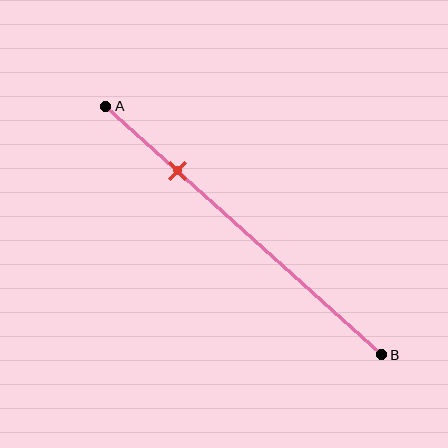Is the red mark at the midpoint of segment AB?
No, the mark is at about 25% from A, not at the 50% midpoint.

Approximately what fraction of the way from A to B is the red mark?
The red mark is approximately 25% of the way from A to B.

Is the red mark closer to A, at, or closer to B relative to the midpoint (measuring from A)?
The red mark is closer to point A than the midpoint of segment AB.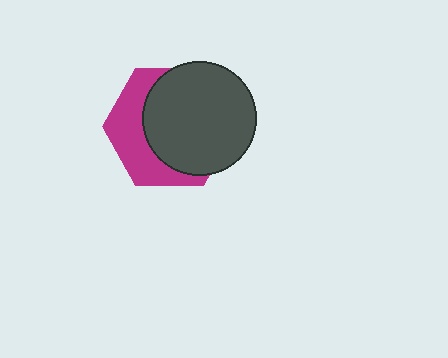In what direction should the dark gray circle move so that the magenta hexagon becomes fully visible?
The dark gray circle should move toward the upper-right. That is the shortest direction to clear the overlap and leave the magenta hexagon fully visible.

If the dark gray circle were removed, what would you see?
You would see the complete magenta hexagon.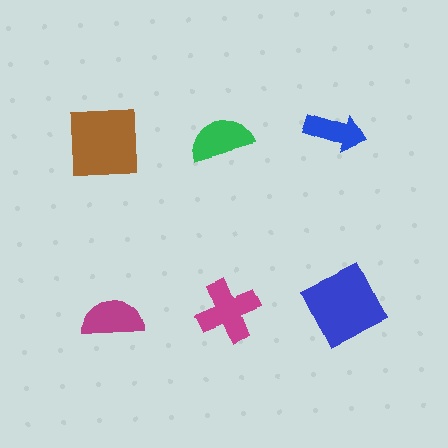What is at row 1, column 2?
A green semicircle.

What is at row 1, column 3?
A blue arrow.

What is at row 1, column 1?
A brown square.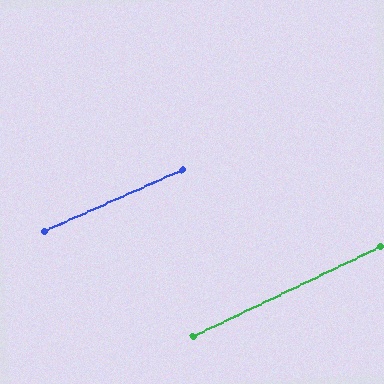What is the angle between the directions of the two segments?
Approximately 2 degrees.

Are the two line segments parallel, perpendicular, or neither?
Parallel — their directions differ by only 1.8°.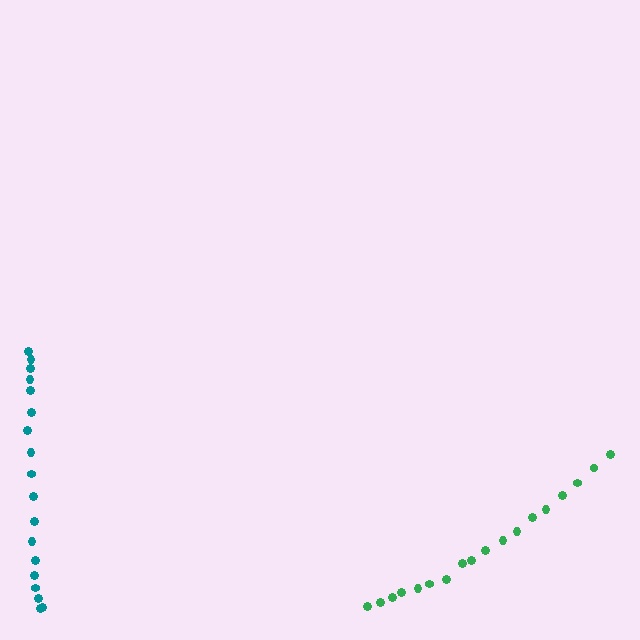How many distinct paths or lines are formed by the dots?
There are 2 distinct paths.